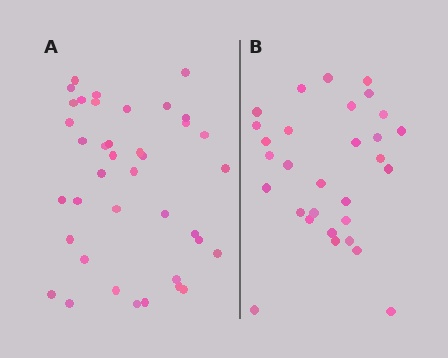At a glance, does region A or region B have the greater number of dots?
Region A (the left region) has more dots.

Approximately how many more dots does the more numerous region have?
Region A has roughly 8 or so more dots than region B.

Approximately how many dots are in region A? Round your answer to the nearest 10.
About 40 dots. (The exact count is 39, which rounds to 40.)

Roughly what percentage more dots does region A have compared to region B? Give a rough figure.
About 30% more.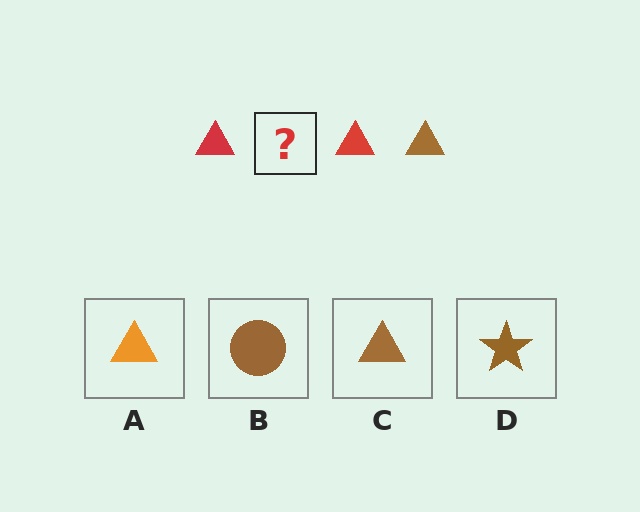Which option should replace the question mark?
Option C.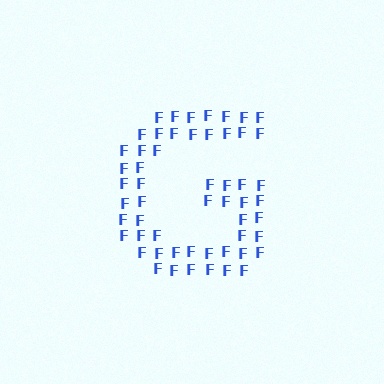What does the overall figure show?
The overall figure shows the letter G.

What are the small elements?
The small elements are letter F's.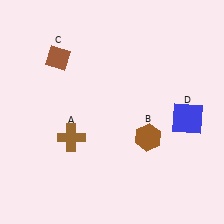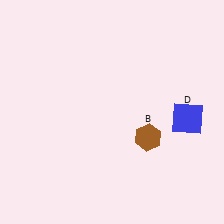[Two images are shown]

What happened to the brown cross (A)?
The brown cross (A) was removed in Image 2. It was in the bottom-left area of Image 1.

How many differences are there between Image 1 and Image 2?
There are 2 differences between the two images.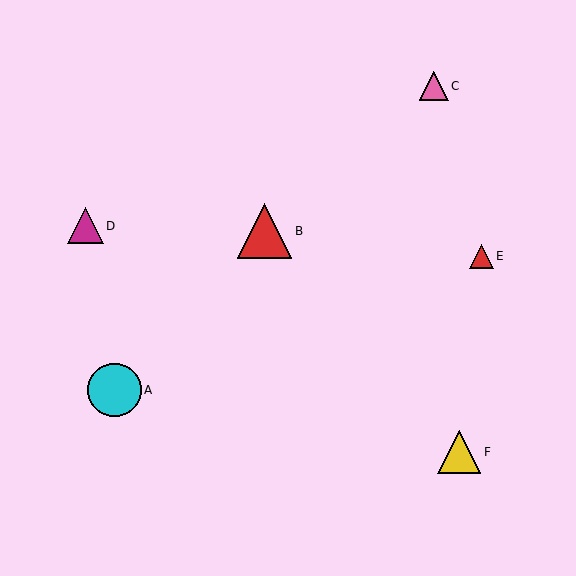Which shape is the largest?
The red triangle (labeled B) is the largest.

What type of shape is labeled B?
Shape B is a red triangle.